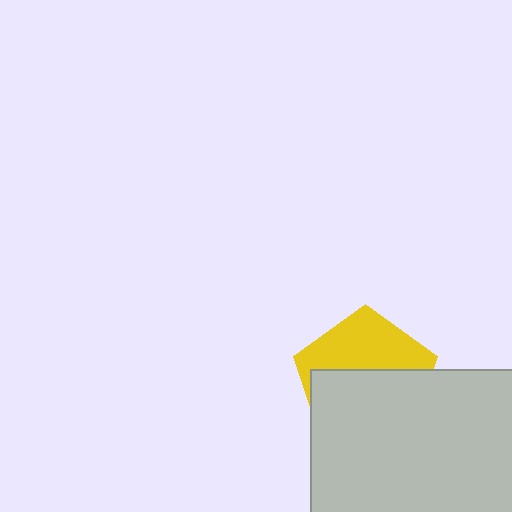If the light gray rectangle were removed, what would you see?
You would see the complete yellow pentagon.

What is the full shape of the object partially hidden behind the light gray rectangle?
The partially hidden object is a yellow pentagon.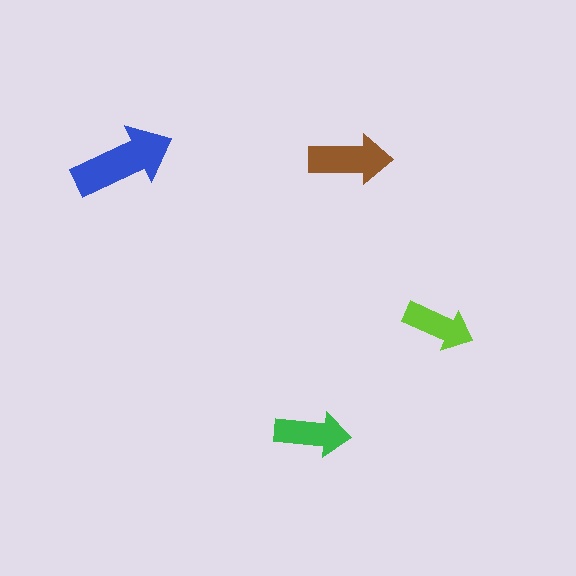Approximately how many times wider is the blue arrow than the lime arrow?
About 1.5 times wider.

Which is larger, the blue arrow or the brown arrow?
The blue one.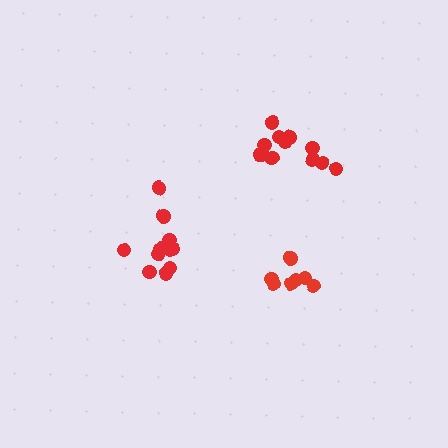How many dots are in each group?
Group 1: 12 dots, Group 2: 7 dots, Group 3: 12 dots (31 total).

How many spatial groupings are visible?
There are 3 spatial groupings.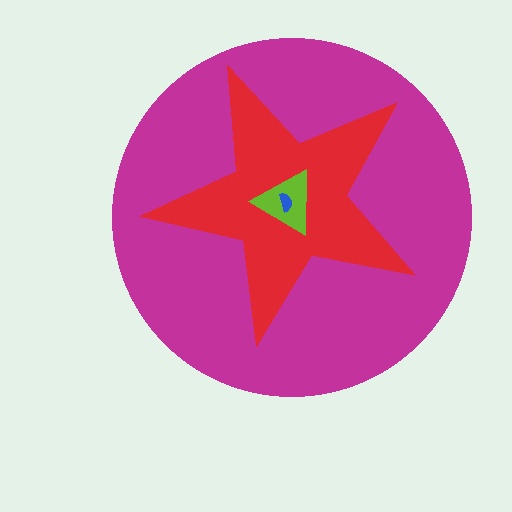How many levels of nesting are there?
4.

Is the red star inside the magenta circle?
Yes.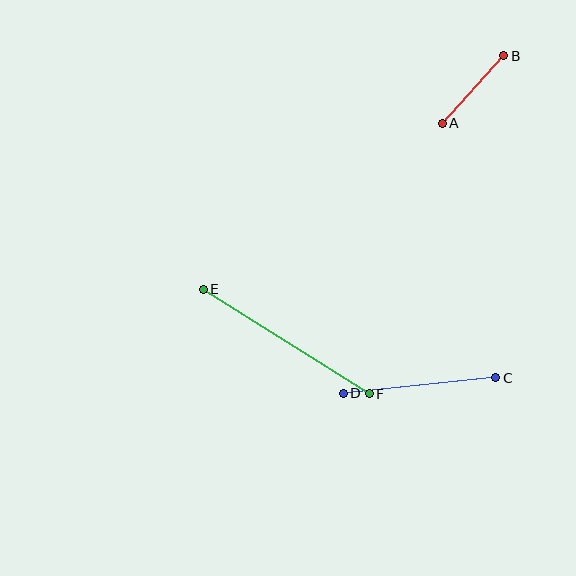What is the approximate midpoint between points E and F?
The midpoint is at approximately (286, 342) pixels.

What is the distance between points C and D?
The distance is approximately 153 pixels.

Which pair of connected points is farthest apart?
Points E and F are farthest apart.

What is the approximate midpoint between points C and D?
The midpoint is at approximately (419, 385) pixels.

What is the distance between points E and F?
The distance is approximately 196 pixels.